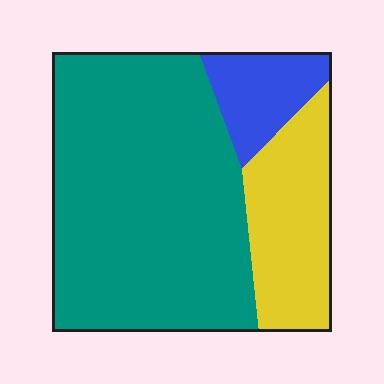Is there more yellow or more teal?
Teal.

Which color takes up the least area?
Blue, at roughly 10%.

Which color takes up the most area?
Teal, at roughly 65%.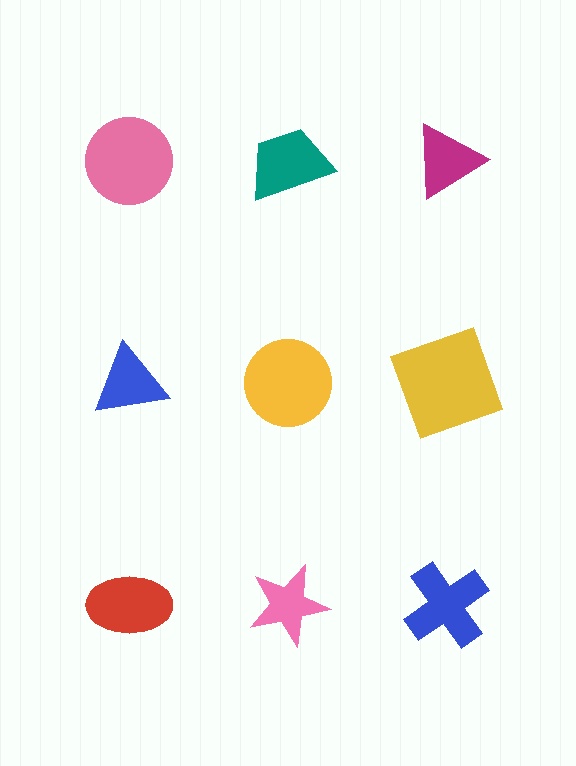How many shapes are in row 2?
3 shapes.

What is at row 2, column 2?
A yellow circle.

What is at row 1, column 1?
A pink circle.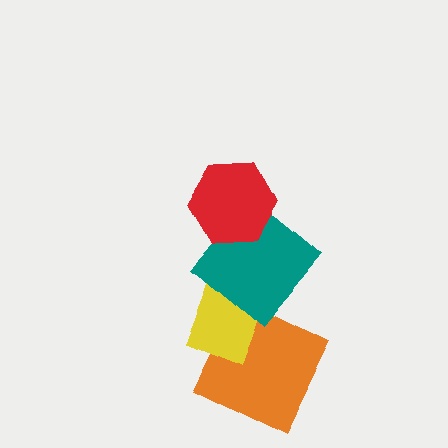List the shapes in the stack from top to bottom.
From top to bottom: the red hexagon, the teal diamond, the yellow rectangle, the orange square.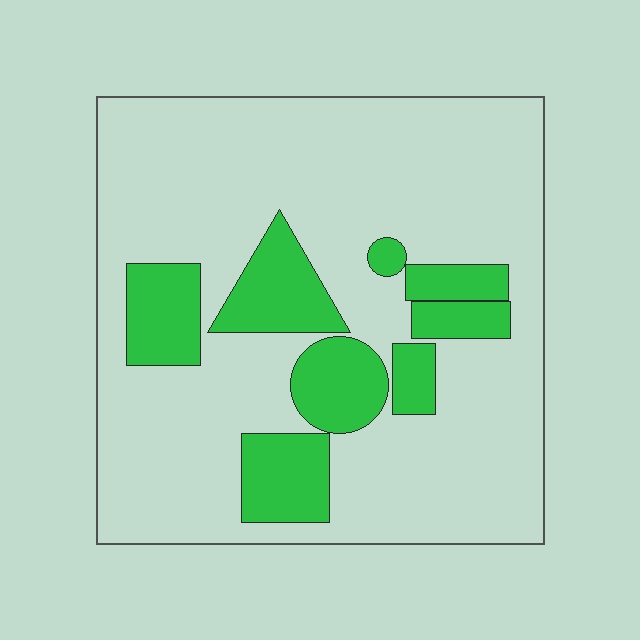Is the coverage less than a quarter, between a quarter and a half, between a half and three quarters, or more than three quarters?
Less than a quarter.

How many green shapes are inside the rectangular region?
8.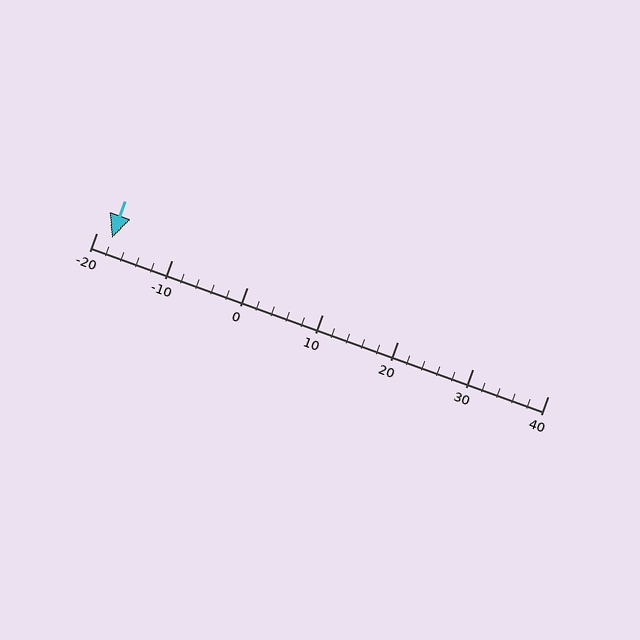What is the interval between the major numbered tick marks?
The major tick marks are spaced 10 units apart.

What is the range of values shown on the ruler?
The ruler shows values from -20 to 40.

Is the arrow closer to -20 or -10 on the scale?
The arrow is closer to -20.